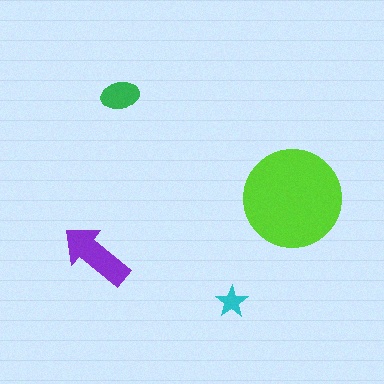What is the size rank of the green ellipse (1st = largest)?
3rd.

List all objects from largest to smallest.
The lime circle, the purple arrow, the green ellipse, the cyan star.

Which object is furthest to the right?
The lime circle is rightmost.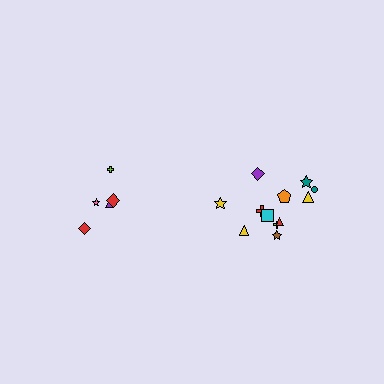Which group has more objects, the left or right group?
The right group.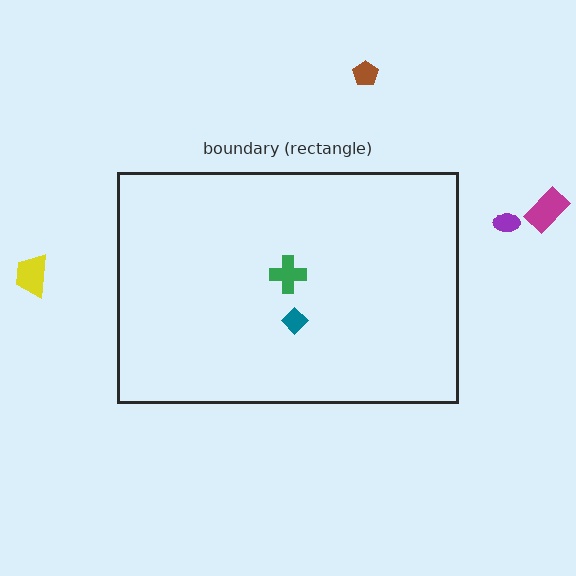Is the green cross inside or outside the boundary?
Inside.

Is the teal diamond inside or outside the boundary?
Inside.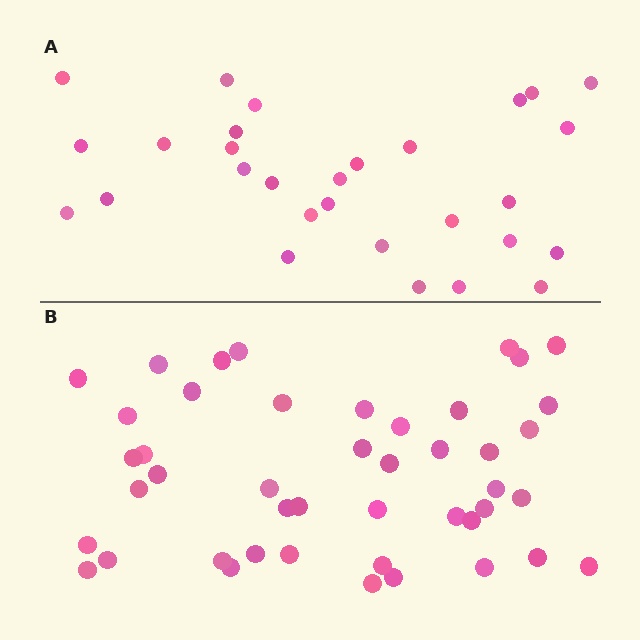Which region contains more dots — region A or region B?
Region B (the bottom region) has more dots.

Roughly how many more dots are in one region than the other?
Region B has approximately 15 more dots than region A.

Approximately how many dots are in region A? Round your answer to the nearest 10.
About 30 dots. (The exact count is 29, which rounds to 30.)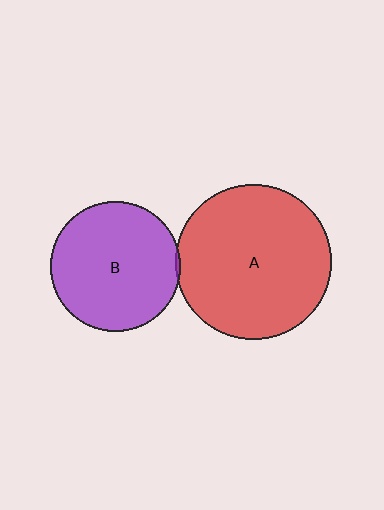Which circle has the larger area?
Circle A (red).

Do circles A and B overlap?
Yes.